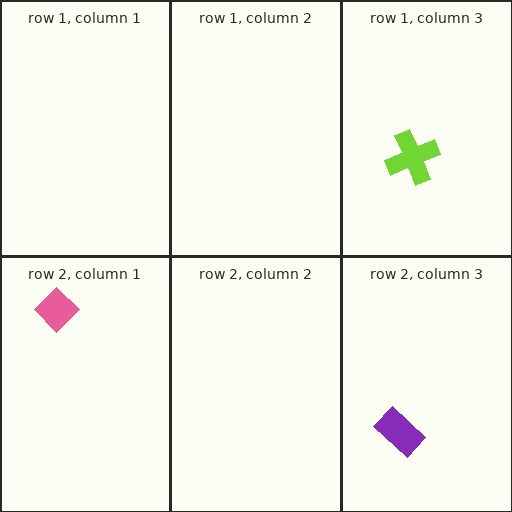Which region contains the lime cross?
The row 1, column 3 region.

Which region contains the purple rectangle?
The row 2, column 3 region.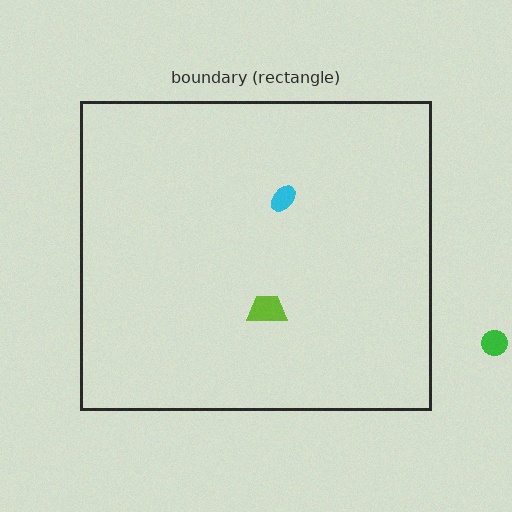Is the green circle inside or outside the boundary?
Outside.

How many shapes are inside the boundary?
2 inside, 1 outside.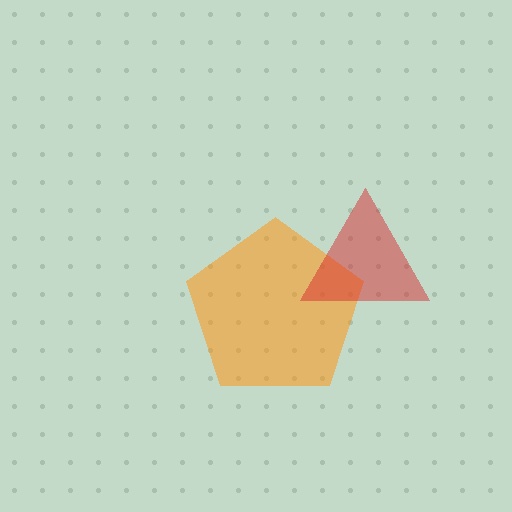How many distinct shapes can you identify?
There are 2 distinct shapes: an orange pentagon, a red triangle.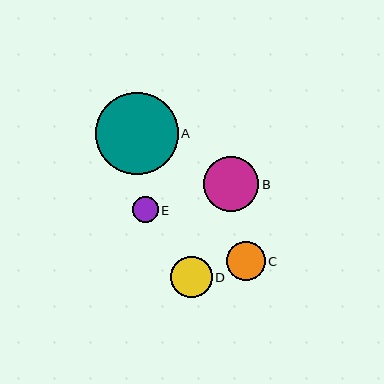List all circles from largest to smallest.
From largest to smallest: A, B, D, C, E.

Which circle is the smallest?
Circle E is the smallest with a size of approximately 26 pixels.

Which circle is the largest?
Circle A is the largest with a size of approximately 82 pixels.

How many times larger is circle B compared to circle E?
Circle B is approximately 2.1 times the size of circle E.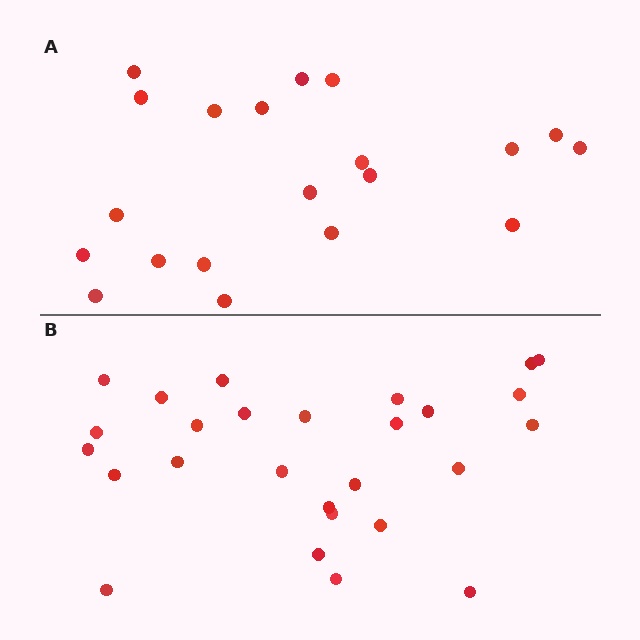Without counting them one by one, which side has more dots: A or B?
Region B (the bottom region) has more dots.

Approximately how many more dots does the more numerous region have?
Region B has roughly 8 or so more dots than region A.